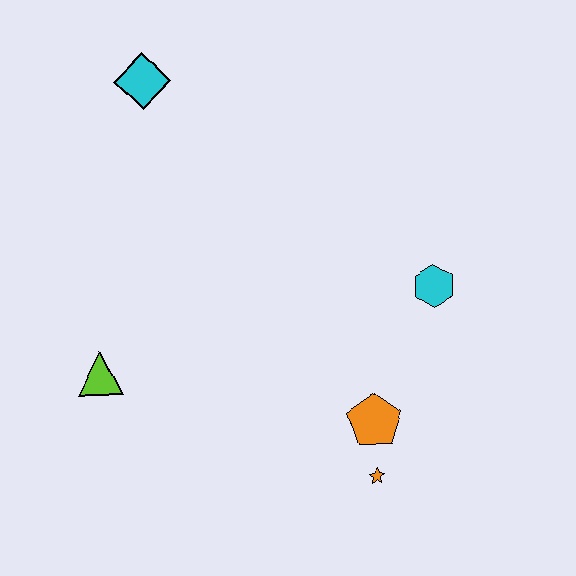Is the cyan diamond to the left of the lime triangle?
No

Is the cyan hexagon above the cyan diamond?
No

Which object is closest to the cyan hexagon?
The orange pentagon is closest to the cyan hexagon.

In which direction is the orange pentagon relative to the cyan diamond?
The orange pentagon is below the cyan diamond.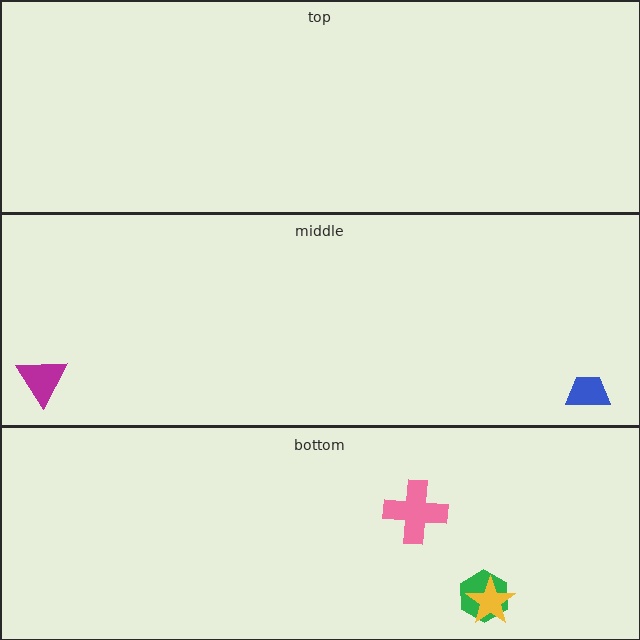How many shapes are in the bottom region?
3.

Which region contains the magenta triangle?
The middle region.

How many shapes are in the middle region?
2.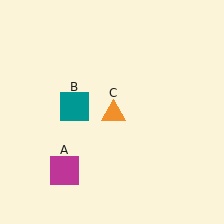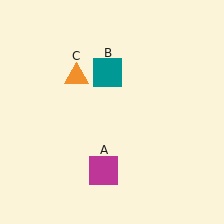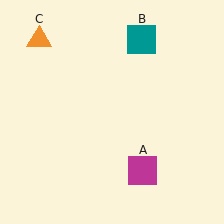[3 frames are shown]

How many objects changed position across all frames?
3 objects changed position: magenta square (object A), teal square (object B), orange triangle (object C).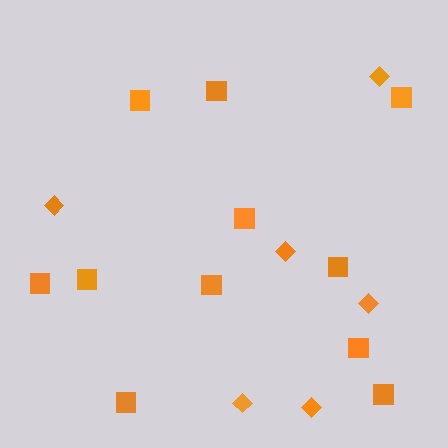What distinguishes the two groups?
There are 2 groups: one group of diamonds (6) and one group of squares (11).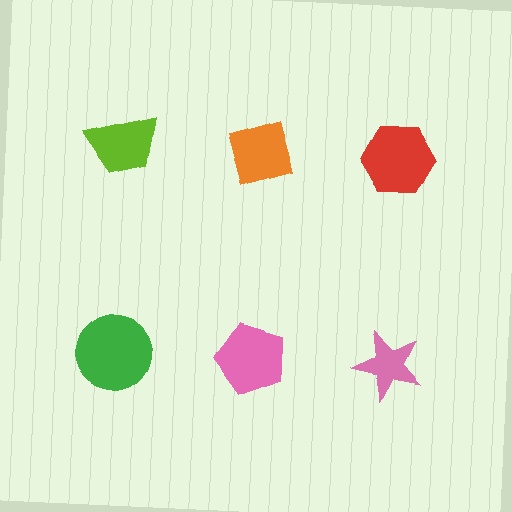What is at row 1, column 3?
A red hexagon.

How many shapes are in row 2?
3 shapes.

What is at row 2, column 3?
A pink star.